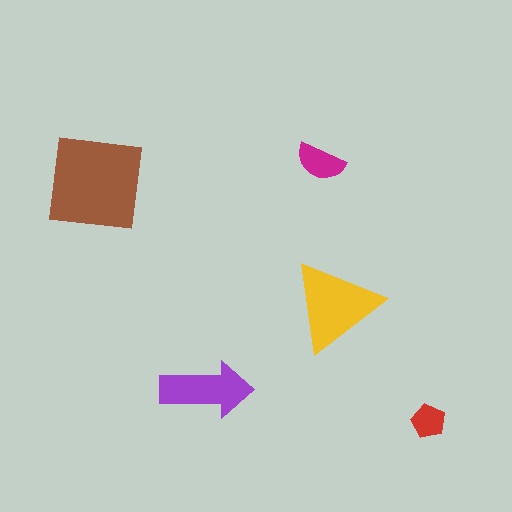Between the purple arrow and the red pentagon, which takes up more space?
The purple arrow.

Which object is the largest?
The brown square.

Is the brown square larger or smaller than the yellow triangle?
Larger.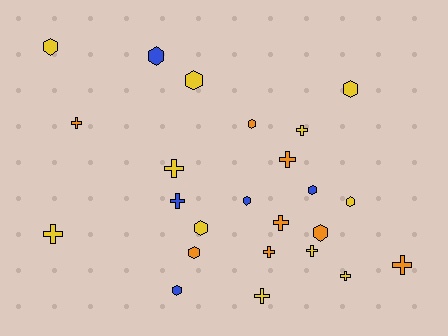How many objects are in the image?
There are 24 objects.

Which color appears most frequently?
Yellow, with 11 objects.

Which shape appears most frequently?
Hexagon, with 12 objects.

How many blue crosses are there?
There is 1 blue cross.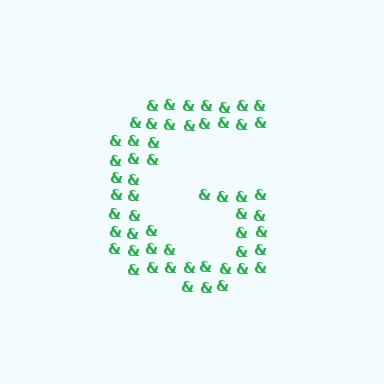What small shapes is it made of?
It is made of small ampersands.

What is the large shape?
The large shape is the letter G.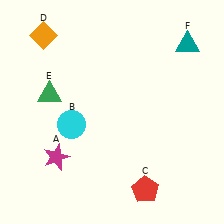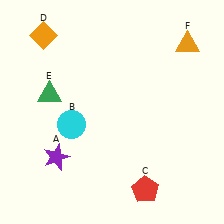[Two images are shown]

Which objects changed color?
A changed from magenta to purple. F changed from teal to orange.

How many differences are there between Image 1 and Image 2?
There are 2 differences between the two images.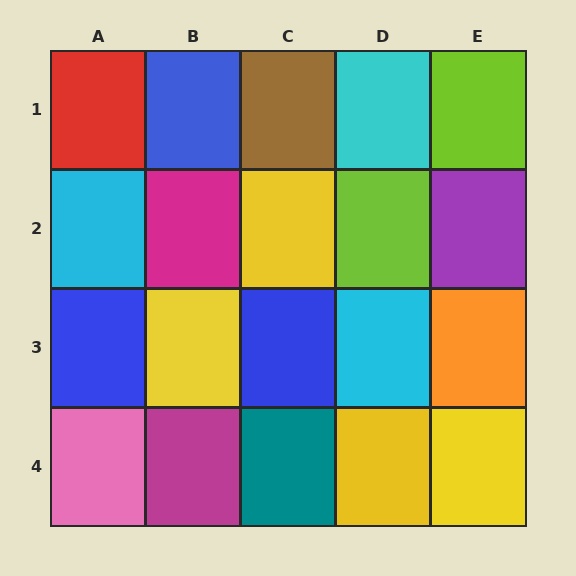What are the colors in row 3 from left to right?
Blue, yellow, blue, cyan, orange.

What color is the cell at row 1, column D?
Cyan.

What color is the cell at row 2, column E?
Purple.